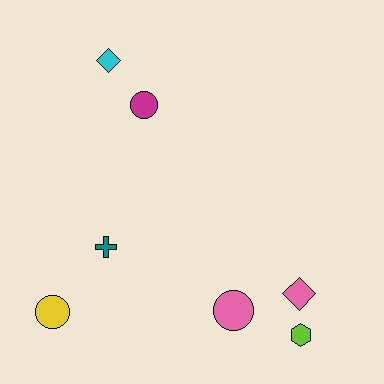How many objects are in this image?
There are 7 objects.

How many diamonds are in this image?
There are 2 diamonds.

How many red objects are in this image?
There are no red objects.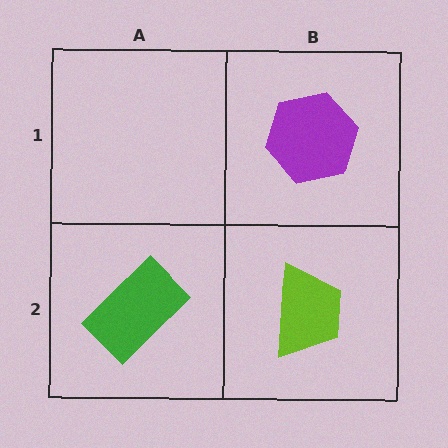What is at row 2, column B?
A lime trapezoid.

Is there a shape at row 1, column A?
No, that cell is empty.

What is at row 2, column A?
A green rectangle.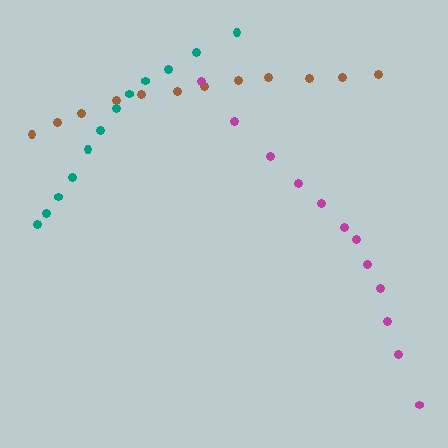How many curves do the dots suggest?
There are 3 distinct paths.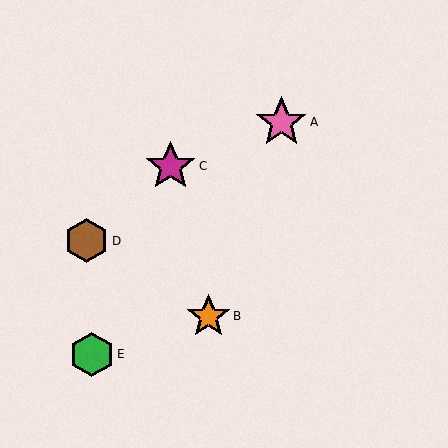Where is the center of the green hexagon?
The center of the green hexagon is at (92, 354).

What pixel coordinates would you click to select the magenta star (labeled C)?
Click at (170, 166) to select the magenta star C.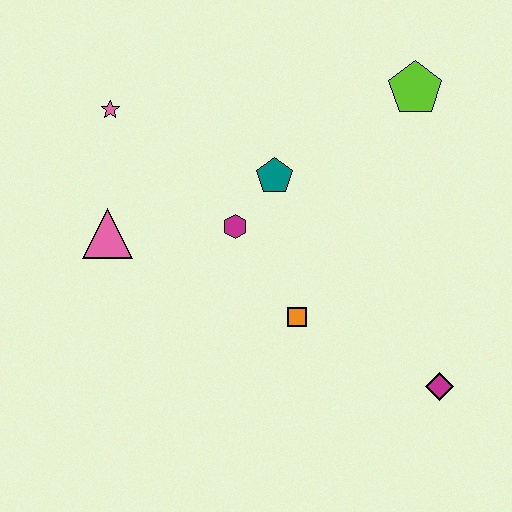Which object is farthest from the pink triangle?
The magenta diamond is farthest from the pink triangle.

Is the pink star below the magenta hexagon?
No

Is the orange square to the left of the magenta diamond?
Yes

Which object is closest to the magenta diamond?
The orange square is closest to the magenta diamond.